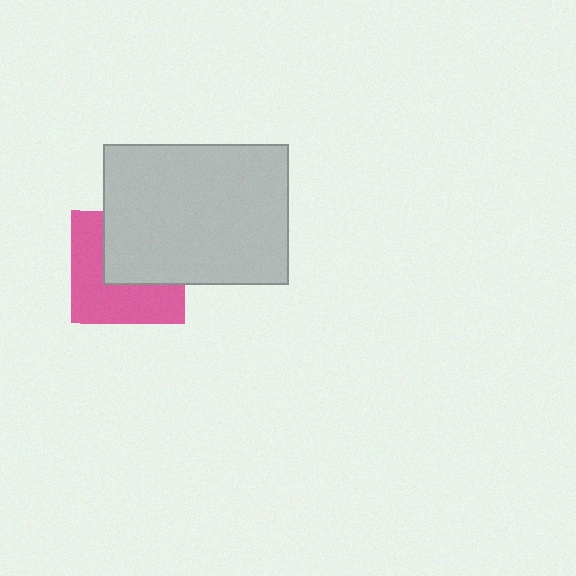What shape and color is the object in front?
The object in front is a light gray rectangle.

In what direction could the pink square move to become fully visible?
The pink square could move toward the lower-left. That would shift it out from behind the light gray rectangle entirely.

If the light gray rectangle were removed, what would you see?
You would see the complete pink square.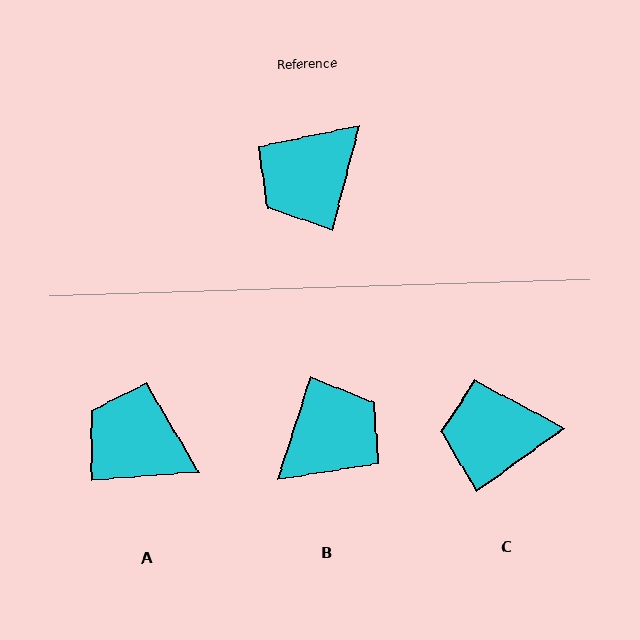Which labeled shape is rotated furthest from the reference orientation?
B, about 177 degrees away.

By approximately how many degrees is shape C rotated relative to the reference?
Approximately 40 degrees clockwise.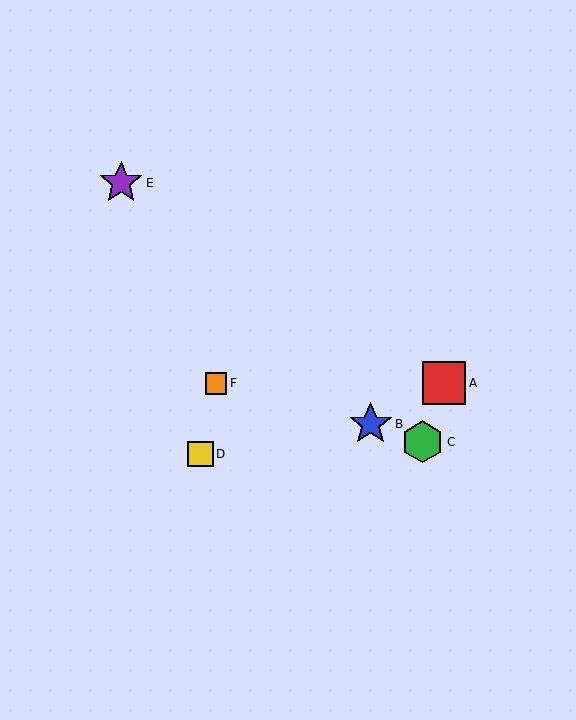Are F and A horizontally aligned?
Yes, both are at y≈383.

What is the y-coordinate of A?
Object A is at y≈383.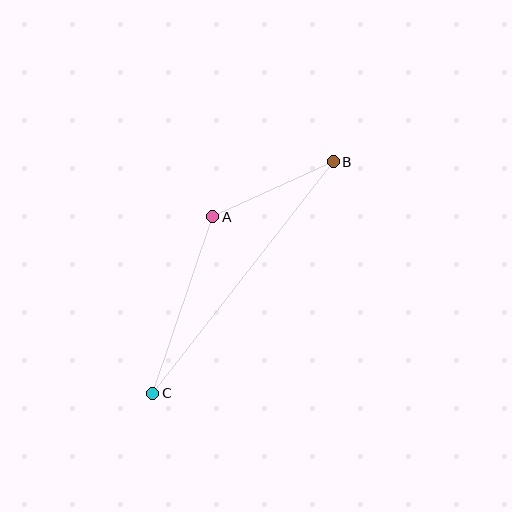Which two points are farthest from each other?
Points B and C are farthest from each other.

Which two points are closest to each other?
Points A and B are closest to each other.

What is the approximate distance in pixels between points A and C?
The distance between A and C is approximately 186 pixels.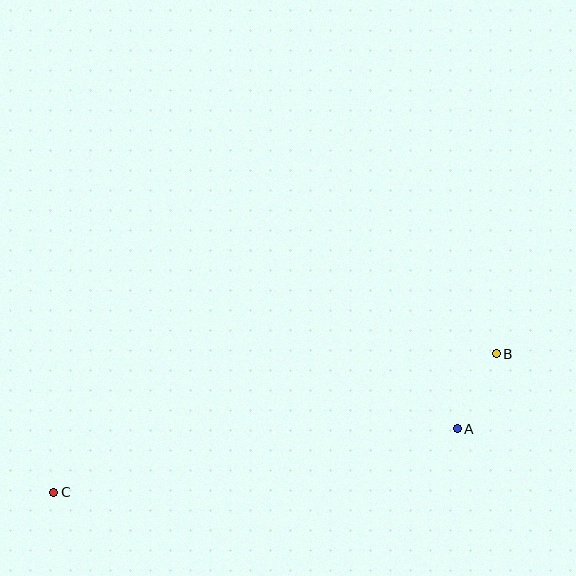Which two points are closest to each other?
Points A and B are closest to each other.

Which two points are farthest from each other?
Points B and C are farthest from each other.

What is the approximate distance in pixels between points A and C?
The distance between A and C is approximately 409 pixels.